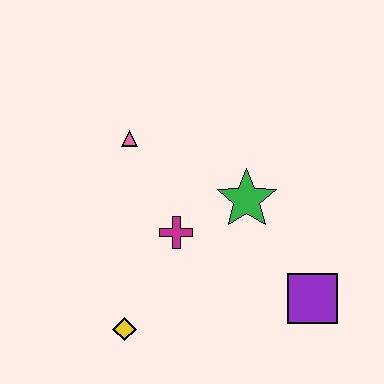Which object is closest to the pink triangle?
The magenta cross is closest to the pink triangle.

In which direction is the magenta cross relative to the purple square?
The magenta cross is to the left of the purple square.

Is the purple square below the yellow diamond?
No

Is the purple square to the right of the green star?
Yes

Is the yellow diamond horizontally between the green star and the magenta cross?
No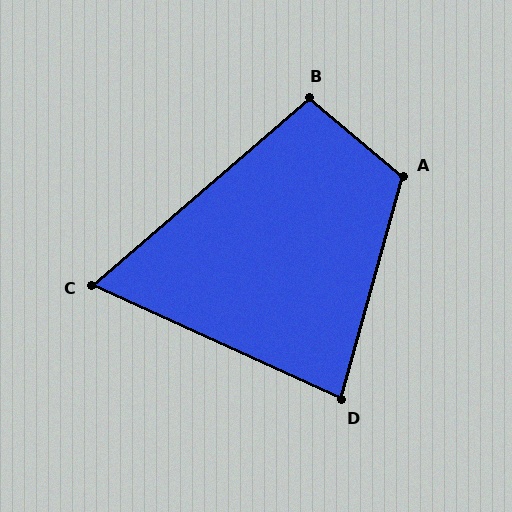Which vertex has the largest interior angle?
A, at approximately 115 degrees.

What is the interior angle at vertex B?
Approximately 99 degrees (obtuse).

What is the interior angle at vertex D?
Approximately 81 degrees (acute).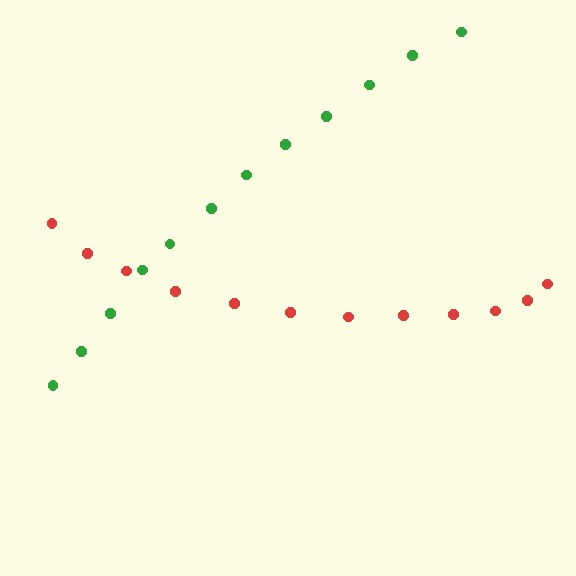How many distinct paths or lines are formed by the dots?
There are 2 distinct paths.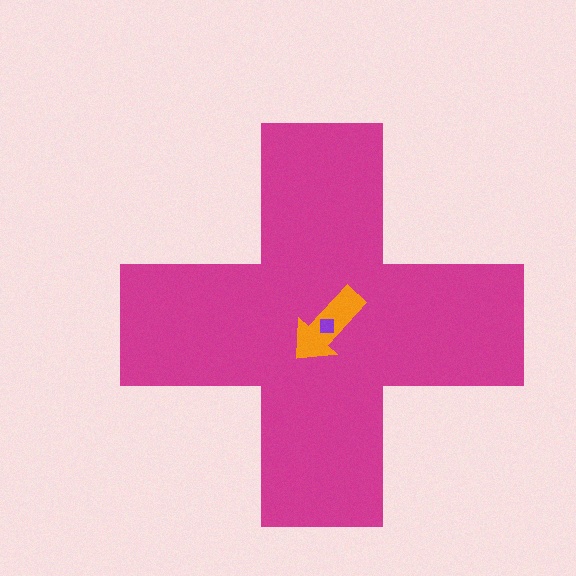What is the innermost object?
The purple square.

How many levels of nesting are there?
3.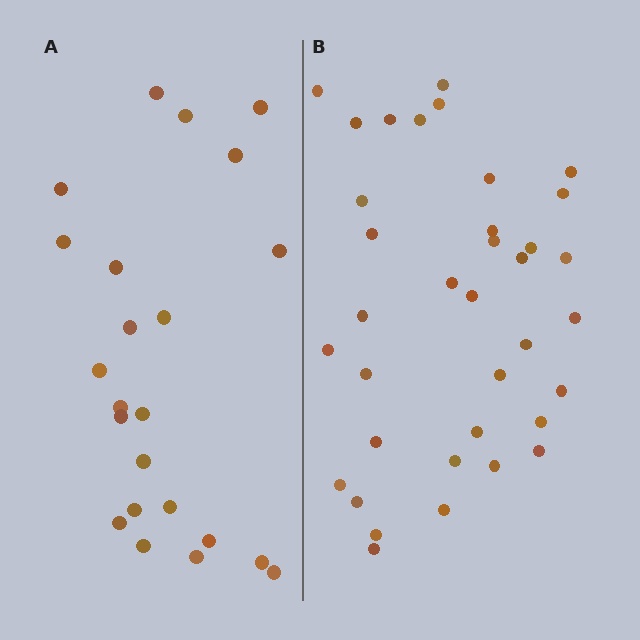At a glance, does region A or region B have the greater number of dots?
Region B (the right region) has more dots.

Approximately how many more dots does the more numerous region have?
Region B has approximately 15 more dots than region A.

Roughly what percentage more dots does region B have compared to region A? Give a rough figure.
About 55% more.